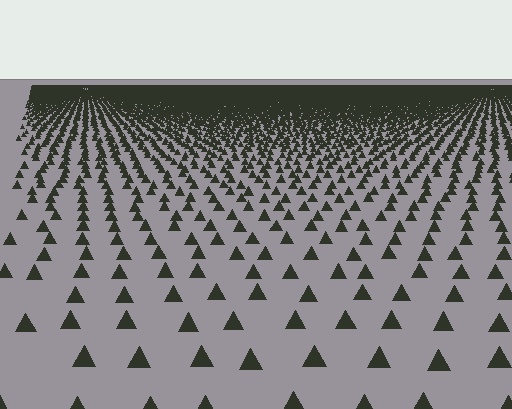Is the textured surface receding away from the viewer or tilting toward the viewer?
The surface is receding away from the viewer. Texture elements get smaller and denser toward the top.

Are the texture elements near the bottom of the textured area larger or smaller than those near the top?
Larger. Near the bottom, elements are closer to the viewer and appear at a bigger on-screen size.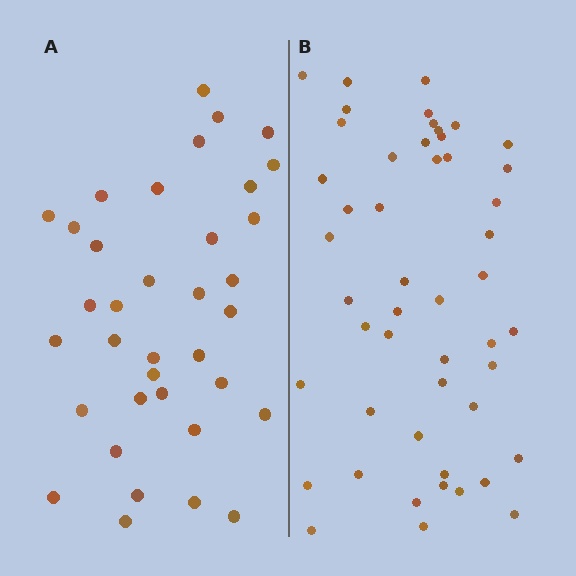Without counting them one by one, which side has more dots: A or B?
Region B (the right region) has more dots.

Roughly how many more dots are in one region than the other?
Region B has approximately 15 more dots than region A.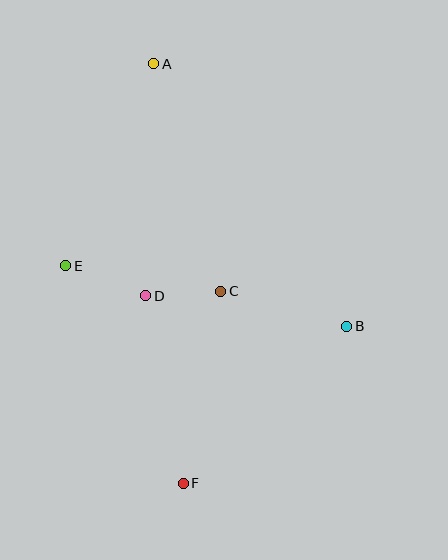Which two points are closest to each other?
Points C and D are closest to each other.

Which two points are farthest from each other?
Points A and F are farthest from each other.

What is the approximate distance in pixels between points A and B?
The distance between A and B is approximately 326 pixels.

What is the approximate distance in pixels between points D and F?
The distance between D and F is approximately 191 pixels.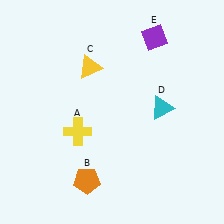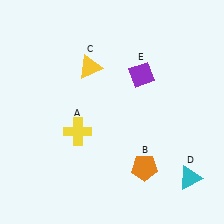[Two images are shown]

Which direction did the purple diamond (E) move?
The purple diamond (E) moved down.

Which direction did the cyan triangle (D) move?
The cyan triangle (D) moved down.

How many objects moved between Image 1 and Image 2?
3 objects moved between the two images.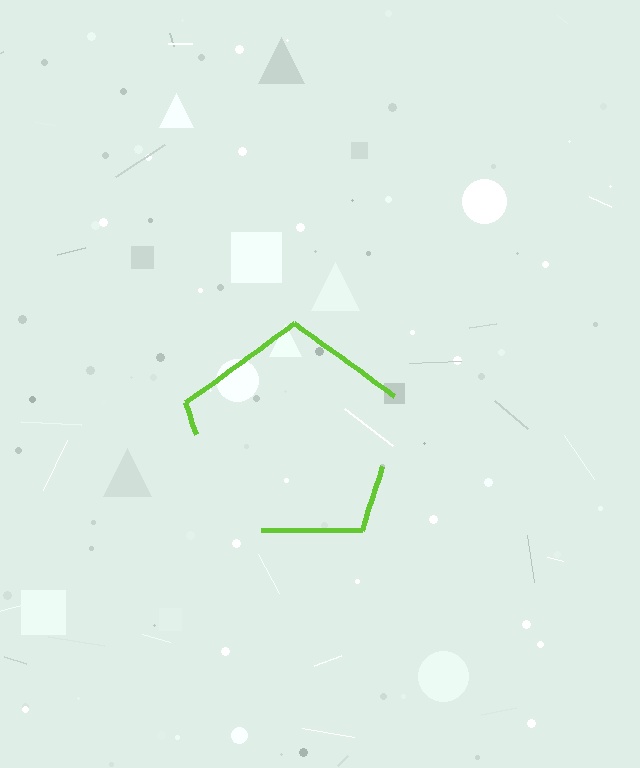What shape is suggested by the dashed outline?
The dashed outline suggests a pentagon.